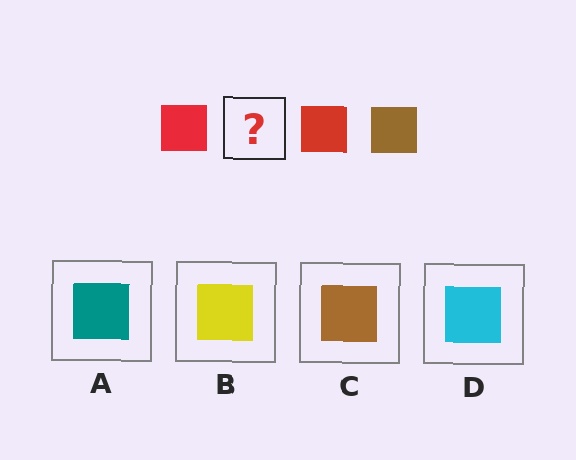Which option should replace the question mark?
Option C.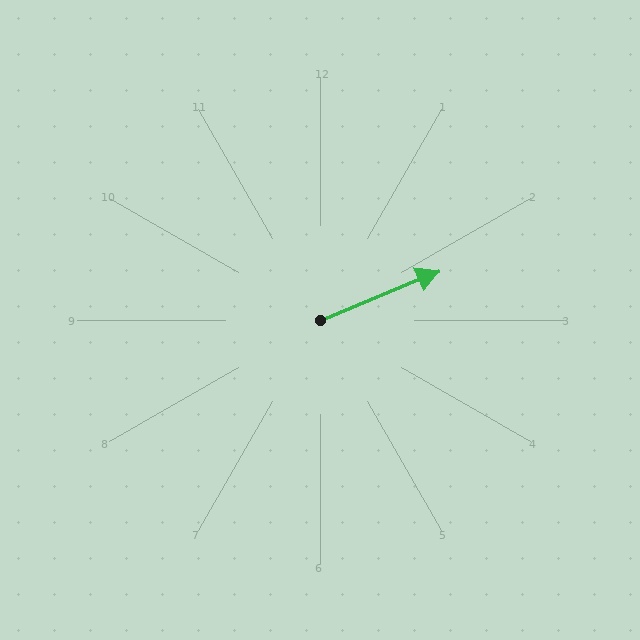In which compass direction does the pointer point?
Northeast.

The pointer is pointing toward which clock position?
Roughly 2 o'clock.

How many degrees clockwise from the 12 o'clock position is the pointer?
Approximately 67 degrees.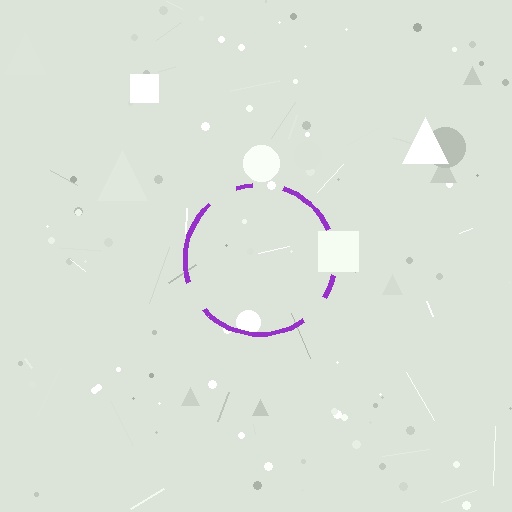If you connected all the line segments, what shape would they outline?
They would outline a circle.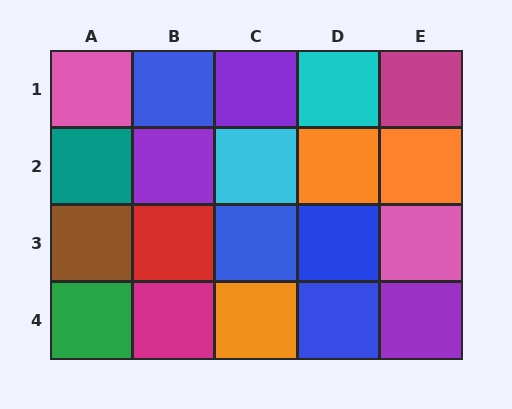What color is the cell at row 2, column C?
Cyan.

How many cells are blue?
4 cells are blue.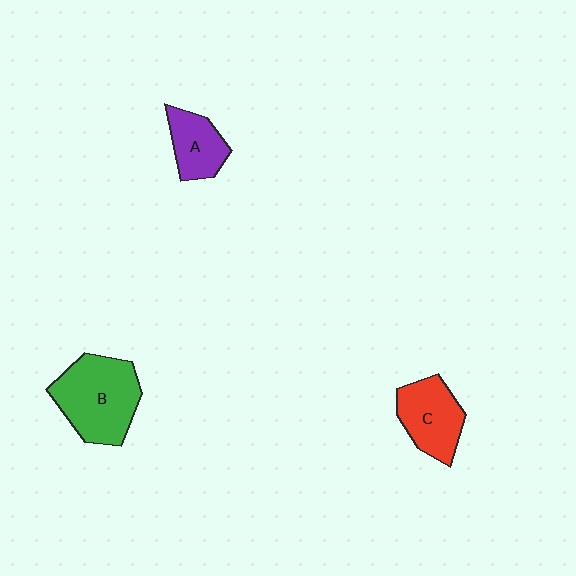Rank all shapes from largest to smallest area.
From largest to smallest: B (green), C (red), A (purple).